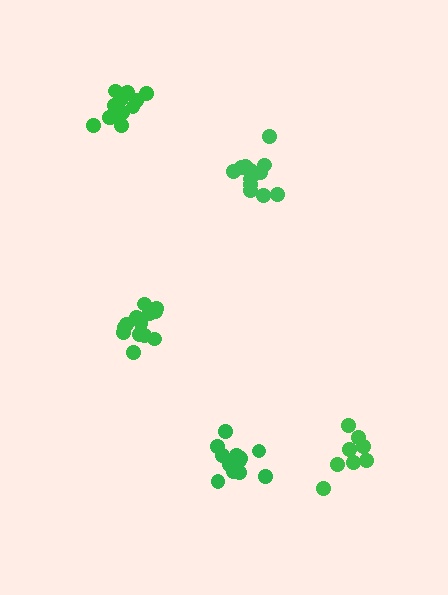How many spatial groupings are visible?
There are 5 spatial groupings.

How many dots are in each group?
Group 1: 12 dots, Group 2: 13 dots, Group 3: 14 dots, Group 4: 14 dots, Group 5: 8 dots (61 total).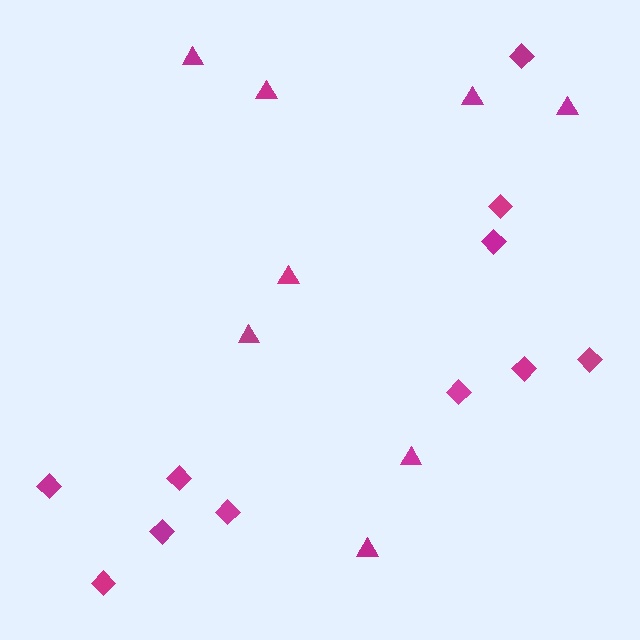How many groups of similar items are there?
There are 2 groups: one group of triangles (8) and one group of diamonds (11).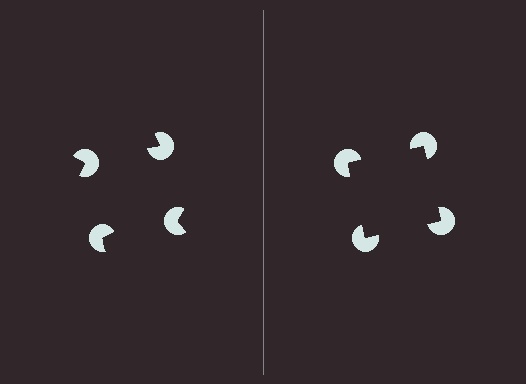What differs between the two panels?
The pac-man discs are positioned identically on both sides; only the wedge orientations differ. On the right they align to a square; on the left they are misaligned.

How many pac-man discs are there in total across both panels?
8 — 4 on each side.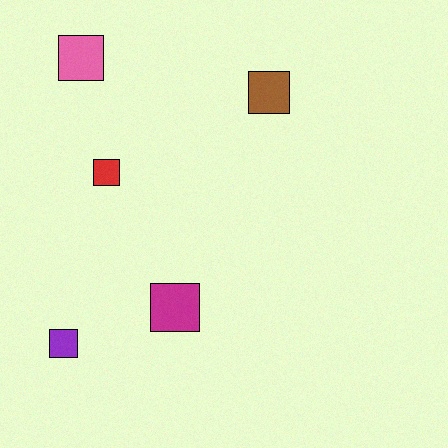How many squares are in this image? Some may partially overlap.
There are 5 squares.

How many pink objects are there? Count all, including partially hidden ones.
There is 1 pink object.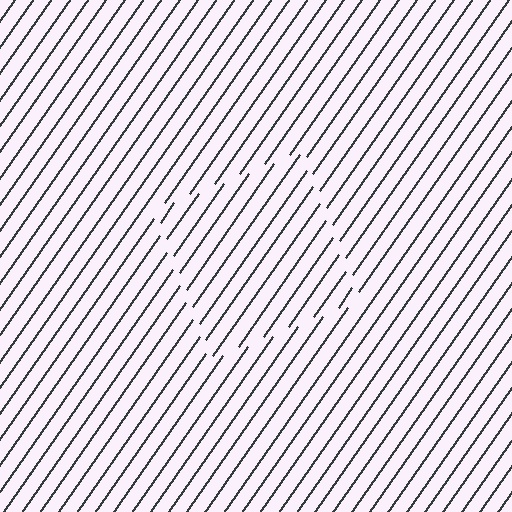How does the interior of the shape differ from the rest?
The interior of the shape contains the same grating, shifted by half a period — the contour is defined by the phase discontinuity where line-ends from the inner and outer gratings abut.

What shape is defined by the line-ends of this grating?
An illusory square. The interior of the shape contains the same grating, shifted by half a period — the contour is defined by the phase discontinuity where line-ends from the inner and outer gratings abut.